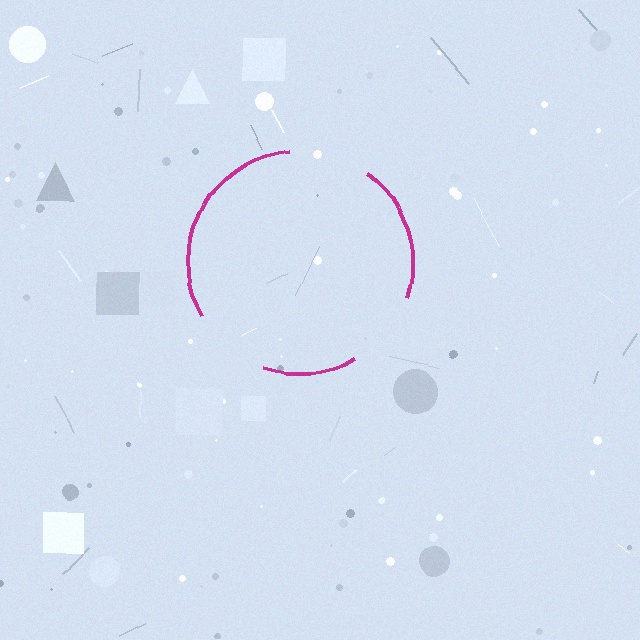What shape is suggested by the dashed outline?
The dashed outline suggests a circle.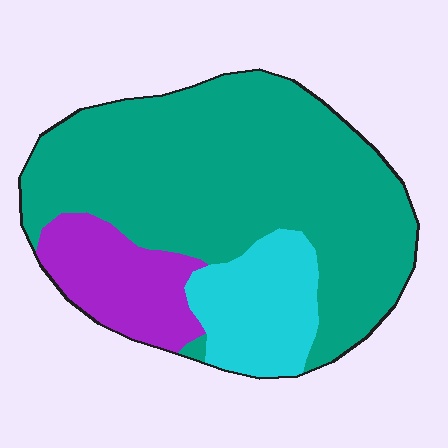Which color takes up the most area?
Teal, at roughly 70%.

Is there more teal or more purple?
Teal.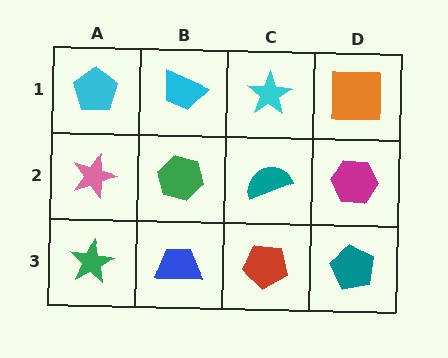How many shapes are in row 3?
4 shapes.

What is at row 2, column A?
A pink star.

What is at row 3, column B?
A blue trapezoid.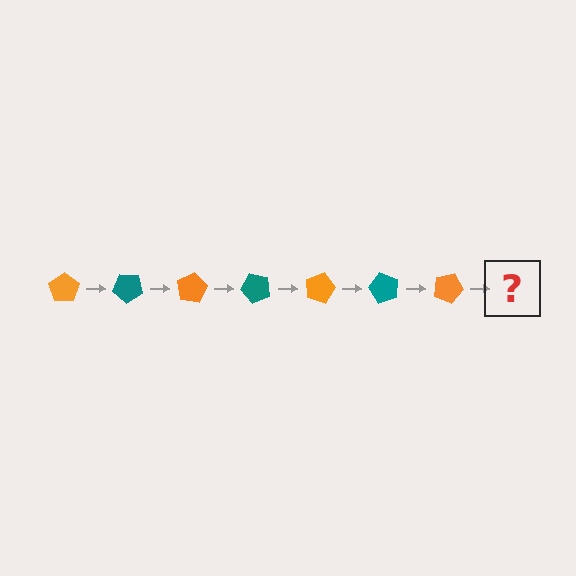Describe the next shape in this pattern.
It should be a teal pentagon, rotated 280 degrees from the start.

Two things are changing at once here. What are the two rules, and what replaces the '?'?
The two rules are that it rotates 40 degrees each step and the color cycles through orange and teal. The '?' should be a teal pentagon, rotated 280 degrees from the start.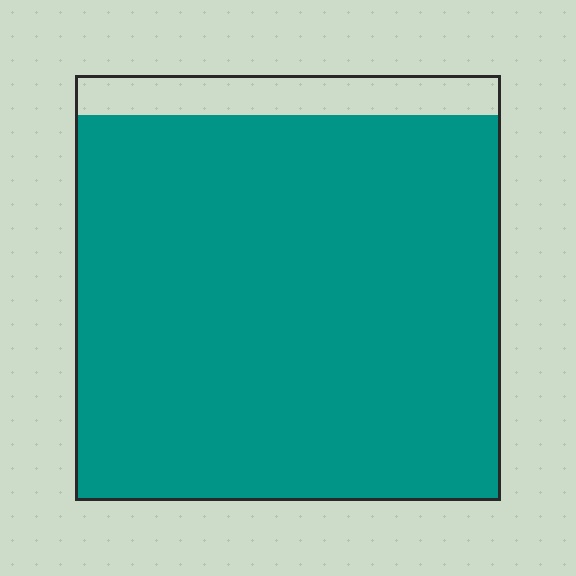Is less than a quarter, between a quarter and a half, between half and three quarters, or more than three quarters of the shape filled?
More than three quarters.